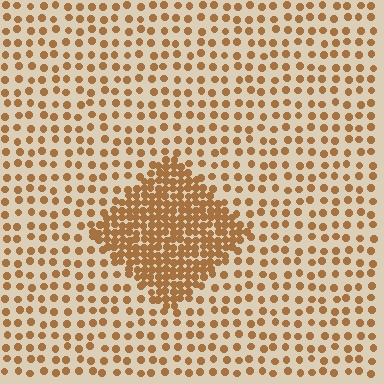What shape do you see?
I see a diamond.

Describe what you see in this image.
The image contains small brown elements arranged at two different densities. A diamond-shaped region is visible where the elements are more densely packed than the surrounding area.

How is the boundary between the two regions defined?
The boundary is defined by a change in element density (approximately 2.7x ratio). All elements are the same color, size, and shape.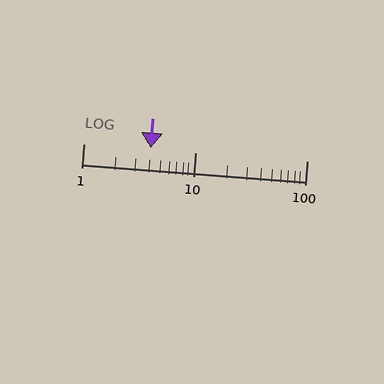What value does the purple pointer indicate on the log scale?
The pointer indicates approximately 4.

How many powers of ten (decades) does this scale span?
The scale spans 2 decades, from 1 to 100.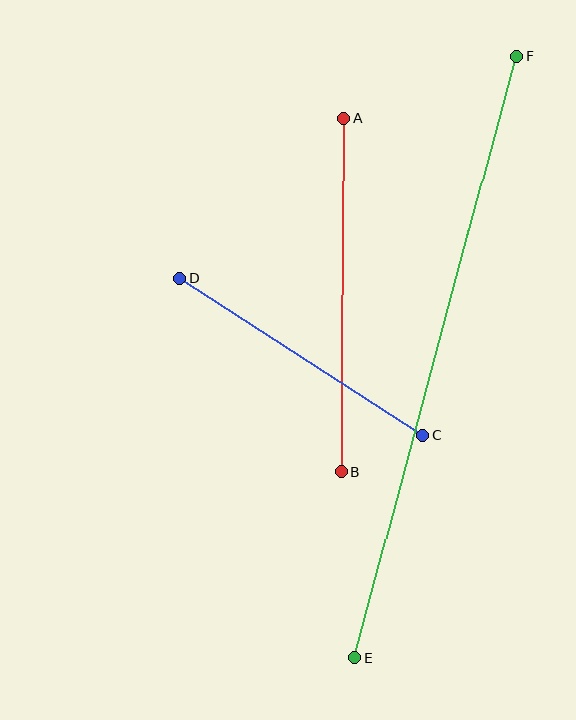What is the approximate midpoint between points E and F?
The midpoint is at approximately (436, 357) pixels.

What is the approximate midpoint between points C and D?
The midpoint is at approximately (301, 357) pixels.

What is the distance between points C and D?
The distance is approximately 289 pixels.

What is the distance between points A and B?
The distance is approximately 353 pixels.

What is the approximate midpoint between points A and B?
The midpoint is at approximately (342, 295) pixels.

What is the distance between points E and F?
The distance is approximately 623 pixels.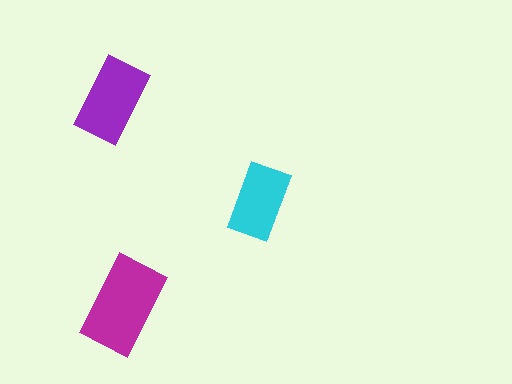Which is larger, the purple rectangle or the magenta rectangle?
The magenta one.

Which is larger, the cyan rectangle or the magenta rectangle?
The magenta one.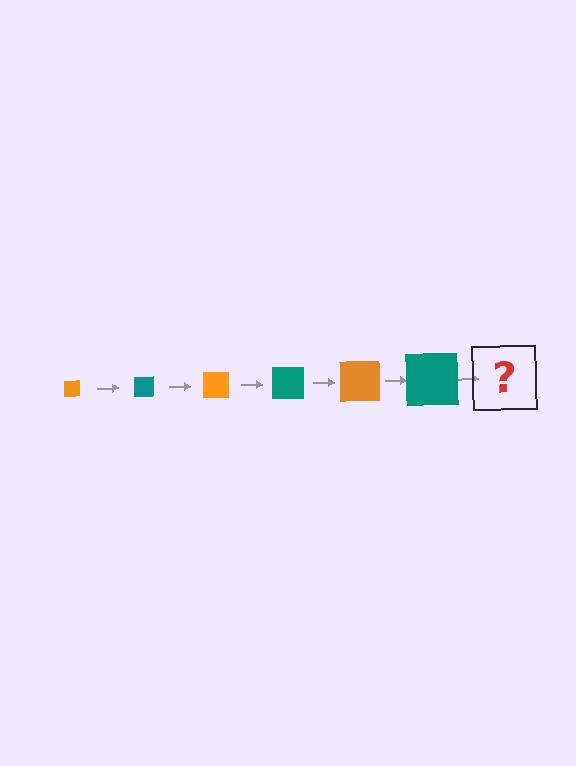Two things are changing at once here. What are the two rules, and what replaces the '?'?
The two rules are that the square grows larger each step and the color cycles through orange and teal. The '?' should be an orange square, larger than the previous one.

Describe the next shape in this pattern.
It should be an orange square, larger than the previous one.